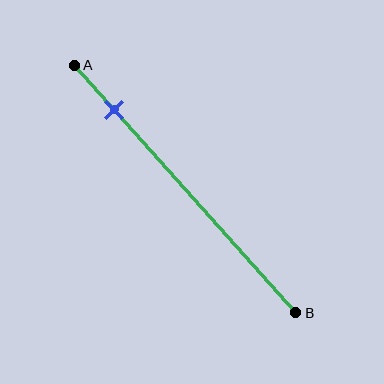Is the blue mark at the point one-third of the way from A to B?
No, the mark is at about 20% from A, not at the 33% one-third point.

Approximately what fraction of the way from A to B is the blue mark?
The blue mark is approximately 20% of the way from A to B.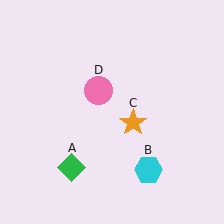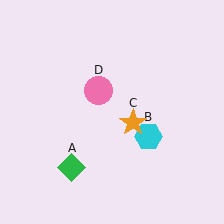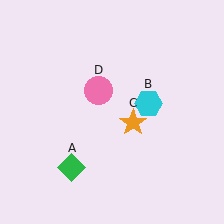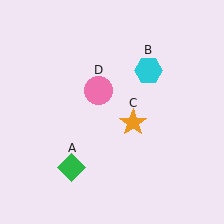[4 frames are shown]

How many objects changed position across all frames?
1 object changed position: cyan hexagon (object B).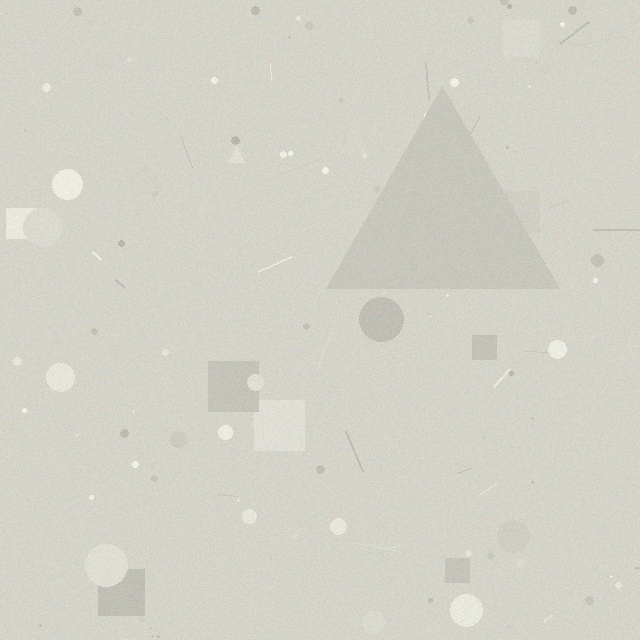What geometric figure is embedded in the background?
A triangle is embedded in the background.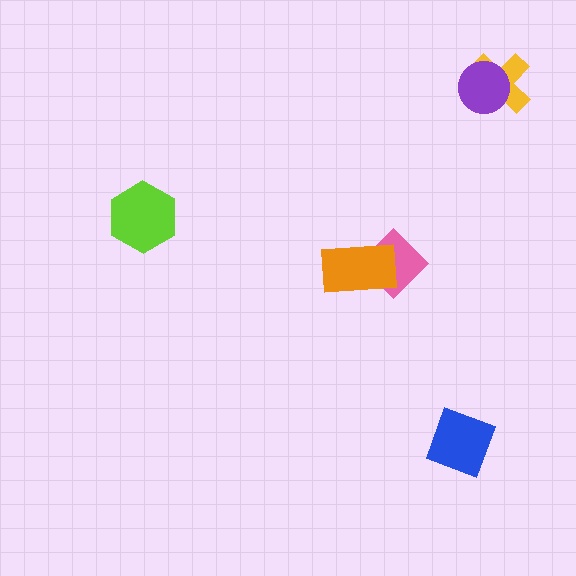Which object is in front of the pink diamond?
The orange rectangle is in front of the pink diamond.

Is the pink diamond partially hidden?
Yes, it is partially covered by another shape.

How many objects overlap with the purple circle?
1 object overlaps with the purple circle.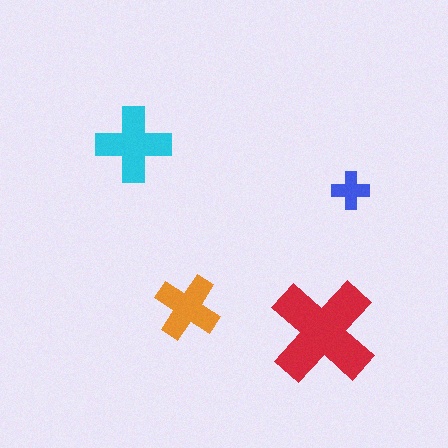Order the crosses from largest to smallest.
the red one, the cyan one, the orange one, the blue one.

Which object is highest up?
The cyan cross is topmost.